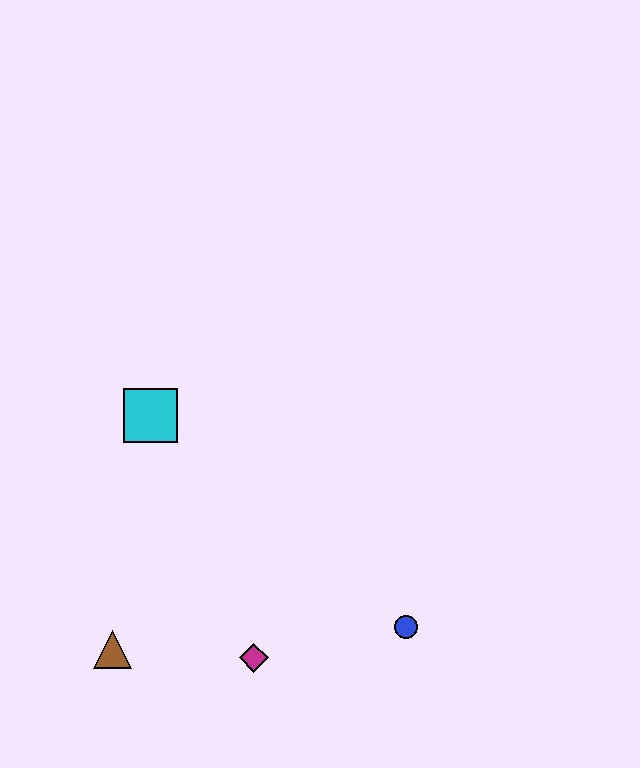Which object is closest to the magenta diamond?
The brown triangle is closest to the magenta diamond.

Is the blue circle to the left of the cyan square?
No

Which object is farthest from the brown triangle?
The blue circle is farthest from the brown triangle.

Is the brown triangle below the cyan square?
Yes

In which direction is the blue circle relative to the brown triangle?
The blue circle is to the right of the brown triangle.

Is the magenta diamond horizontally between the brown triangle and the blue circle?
Yes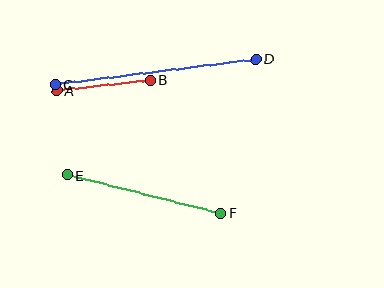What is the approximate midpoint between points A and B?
The midpoint is at approximately (104, 85) pixels.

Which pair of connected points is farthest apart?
Points C and D are farthest apart.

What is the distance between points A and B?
The distance is approximately 94 pixels.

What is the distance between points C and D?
The distance is approximately 202 pixels.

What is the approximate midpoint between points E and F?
The midpoint is at approximately (144, 194) pixels.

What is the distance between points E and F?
The distance is approximately 158 pixels.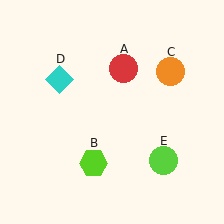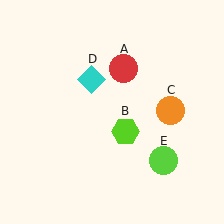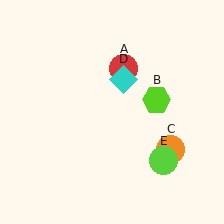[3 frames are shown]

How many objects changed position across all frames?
3 objects changed position: lime hexagon (object B), orange circle (object C), cyan diamond (object D).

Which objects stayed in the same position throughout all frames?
Red circle (object A) and lime circle (object E) remained stationary.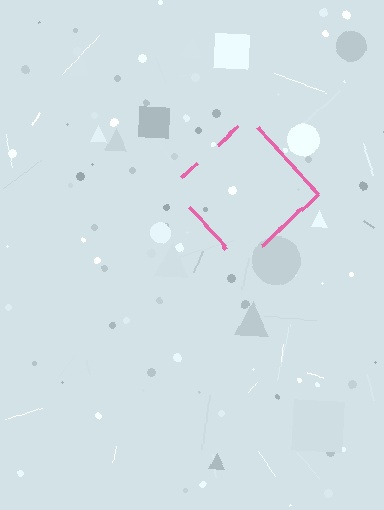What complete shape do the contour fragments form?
The contour fragments form a diamond.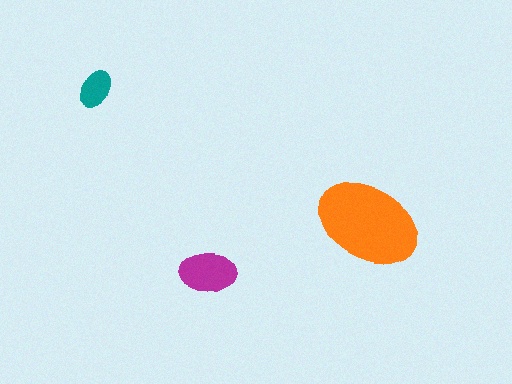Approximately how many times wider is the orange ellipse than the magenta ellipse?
About 2 times wider.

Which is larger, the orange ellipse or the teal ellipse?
The orange one.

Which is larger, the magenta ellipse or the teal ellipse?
The magenta one.